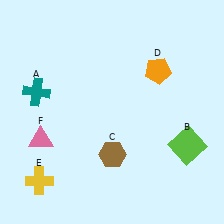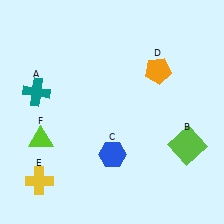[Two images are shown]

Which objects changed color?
C changed from brown to blue. F changed from pink to lime.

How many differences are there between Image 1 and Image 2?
There are 2 differences between the two images.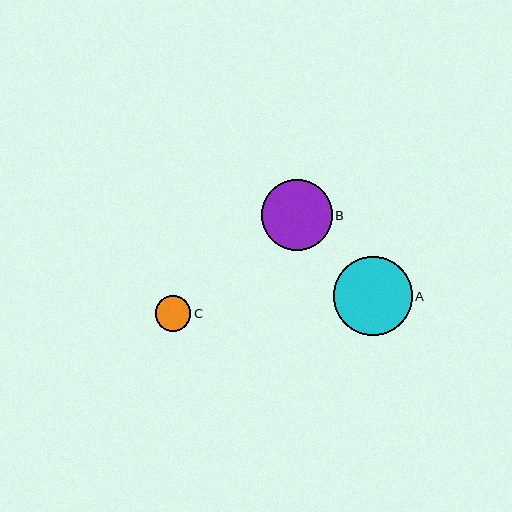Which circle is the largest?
Circle A is the largest with a size of approximately 79 pixels.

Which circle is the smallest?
Circle C is the smallest with a size of approximately 35 pixels.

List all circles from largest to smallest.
From largest to smallest: A, B, C.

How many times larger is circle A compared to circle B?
Circle A is approximately 1.1 times the size of circle B.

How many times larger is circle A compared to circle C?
Circle A is approximately 2.2 times the size of circle C.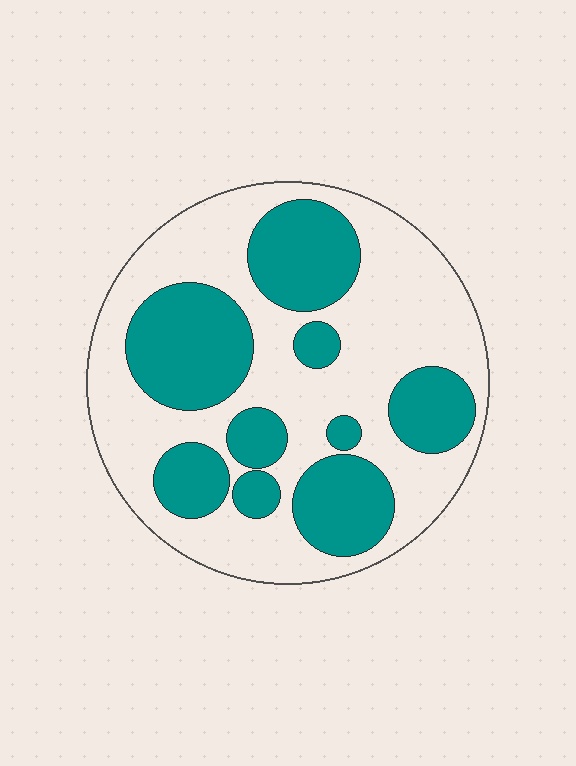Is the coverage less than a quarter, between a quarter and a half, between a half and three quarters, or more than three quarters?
Between a quarter and a half.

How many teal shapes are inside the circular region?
9.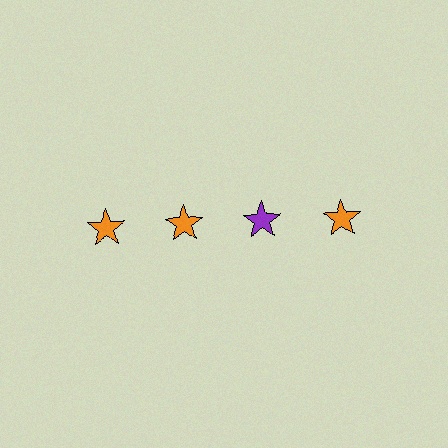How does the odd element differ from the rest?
It has a different color: purple instead of orange.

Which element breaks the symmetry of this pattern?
The purple star in the top row, center column breaks the symmetry. All other shapes are orange stars.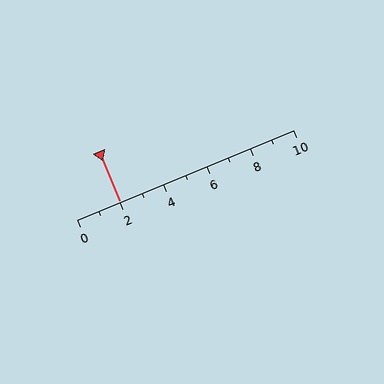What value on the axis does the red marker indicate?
The marker indicates approximately 2.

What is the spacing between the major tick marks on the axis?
The major ticks are spaced 2 apart.